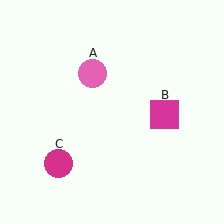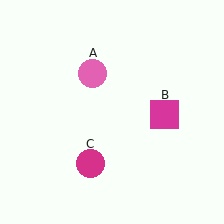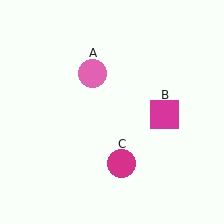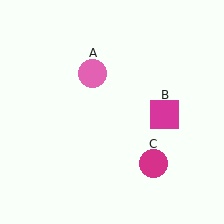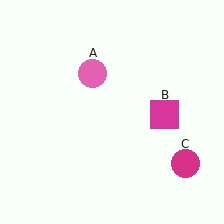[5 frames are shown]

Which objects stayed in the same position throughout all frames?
Pink circle (object A) and magenta square (object B) remained stationary.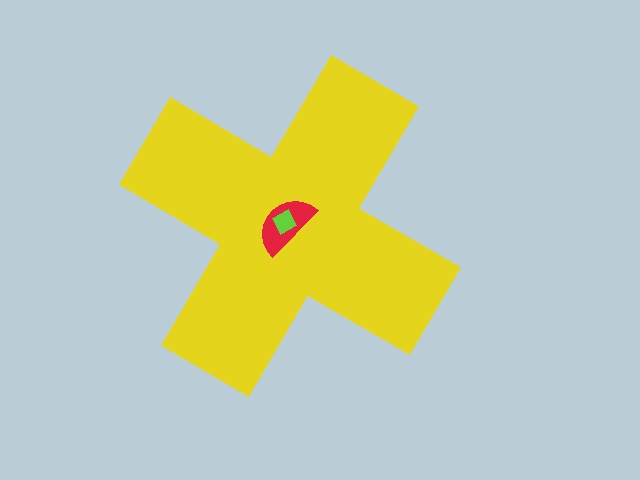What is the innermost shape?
The lime diamond.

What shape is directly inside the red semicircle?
The lime diamond.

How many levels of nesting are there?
3.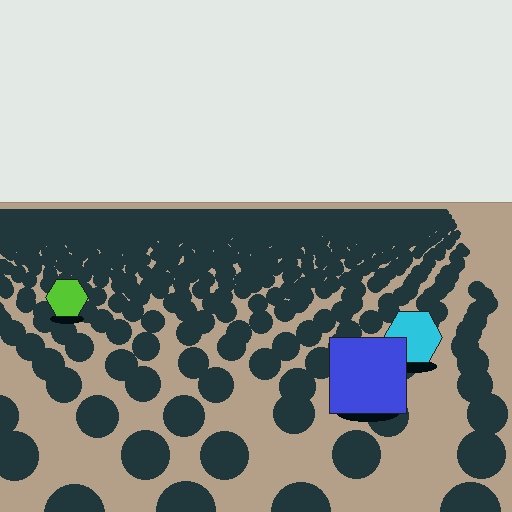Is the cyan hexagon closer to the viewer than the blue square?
No. The blue square is closer — you can tell from the texture gradient: the ground texture is coarser near it.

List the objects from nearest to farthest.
From nearest to farthest: the blue square, the cyan hexagon, the lime hexagon.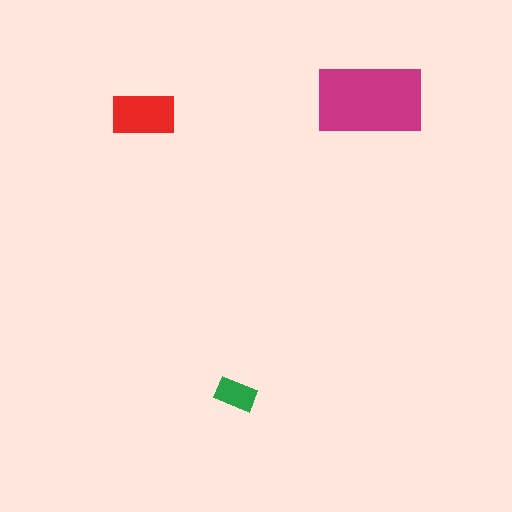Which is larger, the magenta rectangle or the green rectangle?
The magenta one.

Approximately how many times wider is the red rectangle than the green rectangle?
About 1.5 times wider.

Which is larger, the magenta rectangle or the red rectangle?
The magenta one.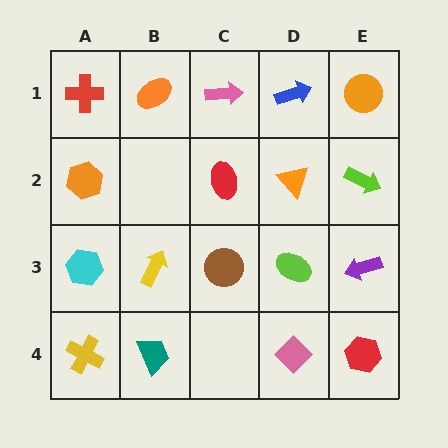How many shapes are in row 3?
5 shapes.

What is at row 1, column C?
A pink arrow.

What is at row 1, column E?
An orange circle.